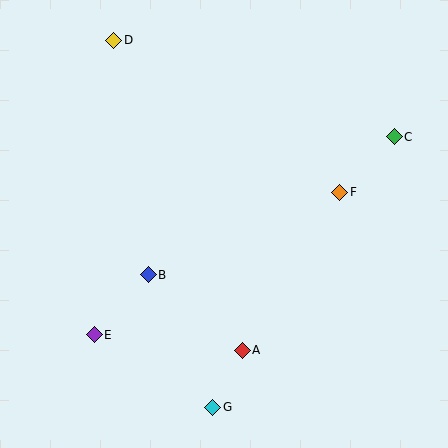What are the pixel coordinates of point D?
Point D is at (114, 40).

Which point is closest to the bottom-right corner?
Point A is closest to the bottom-right corner.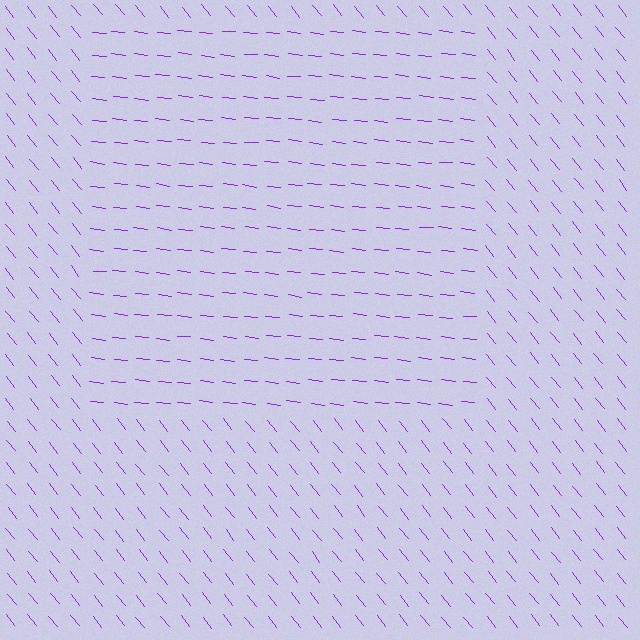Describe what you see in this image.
The image is filled with small purple line segments. A rectangle region in the image has lines oriented differently from the surrounding lines, creating a visible texture boundary.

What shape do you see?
I see a rectangle.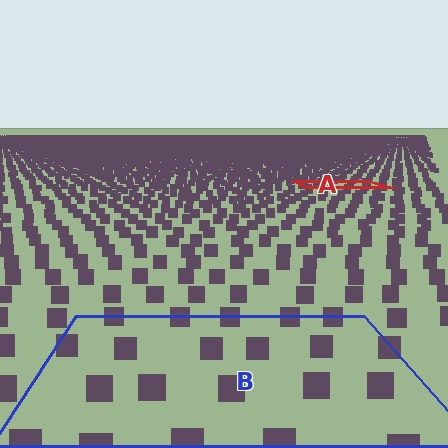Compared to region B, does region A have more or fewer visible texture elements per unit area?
Region A has more texture elements per unit area — they are packed more densely because it is farther away.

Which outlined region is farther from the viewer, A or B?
Region A is farther from the viewer — the texture elements inside it appear smaller and more densely packed.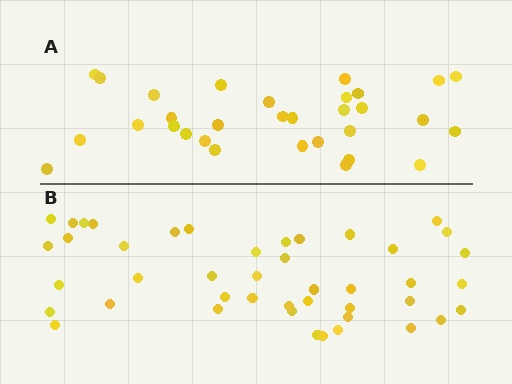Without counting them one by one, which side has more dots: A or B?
Region B (the bottom region) has more dots.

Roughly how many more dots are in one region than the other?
Region B has approximately 15 more dots than region A.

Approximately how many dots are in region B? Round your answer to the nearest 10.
About 40 dots. (The exact count is 44, which rounds to 40.)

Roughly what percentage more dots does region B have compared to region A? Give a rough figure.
About 40% more.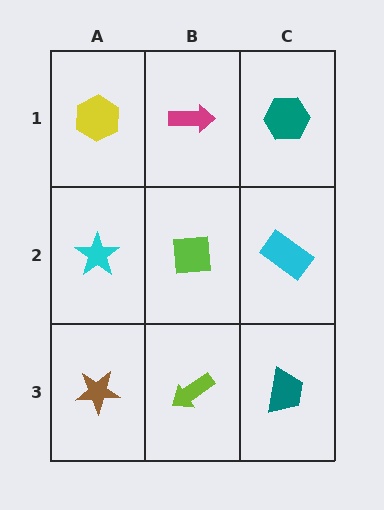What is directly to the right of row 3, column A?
A lime arrow.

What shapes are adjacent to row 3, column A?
A cyan star (row 2, column A), a lime arrow (row 3, column B).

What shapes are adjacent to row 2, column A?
A yellow hexagon (row 1, column A), a brown star (row 3, column A), a lime square (row 2, column B).